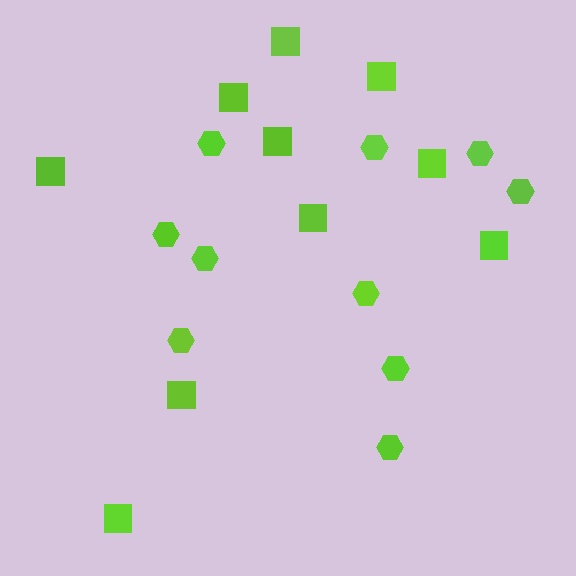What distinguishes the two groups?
There are 2 groups: one group of hexagons (10) and one group of squares (10).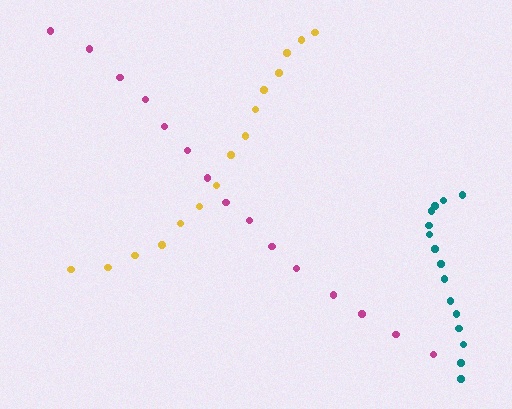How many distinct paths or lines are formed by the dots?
There are 3 distinct paths.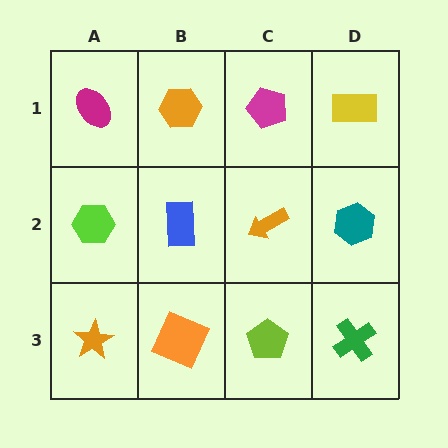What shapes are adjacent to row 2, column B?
An orange hexagon (row 1, column B), an orange square (row 3, column B), a lime hexagon (row 2, column A), an orange arrow (row 2, column C).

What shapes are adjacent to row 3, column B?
A blue rectangle (row 2, column B), an orange star (row 3, column A), a lime pentagon (row 3, column C).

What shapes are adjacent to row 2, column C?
A magenta pentagon (row 1, column C), a lime pentagon (row 3, column C), a blue rectangle (row 2, column B), a teal hexagon (row 2, column D).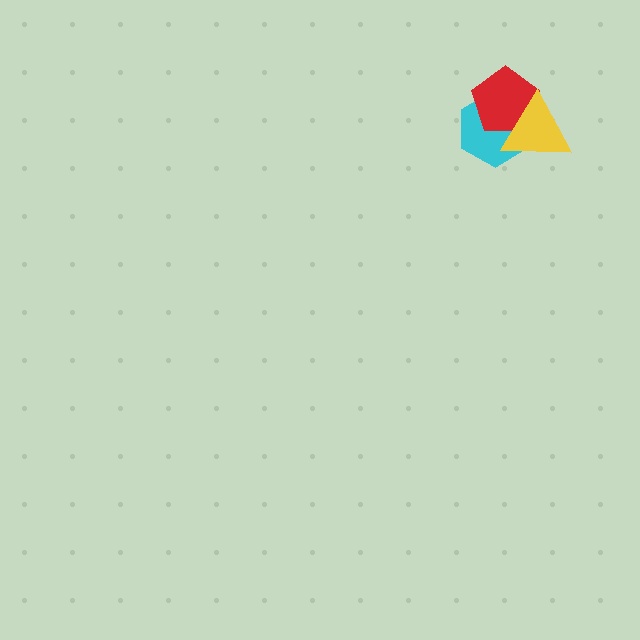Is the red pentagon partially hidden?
Yes, it is partially covered by another shape.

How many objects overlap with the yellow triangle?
2 objects overlap with the yellow triangle.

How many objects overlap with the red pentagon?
2 objects overlap with the red pentagon.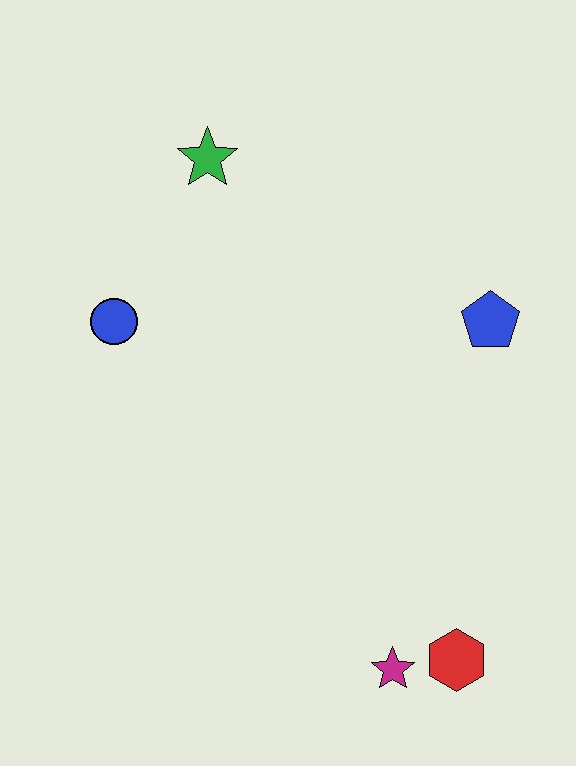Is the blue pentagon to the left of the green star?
No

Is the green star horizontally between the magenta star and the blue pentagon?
No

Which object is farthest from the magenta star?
The green star is farthest from the magenta star.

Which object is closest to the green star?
The blue circle is closest to the green star.